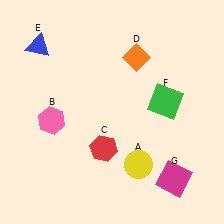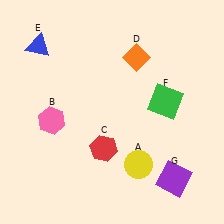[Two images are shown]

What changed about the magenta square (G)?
In Image 1, G is magenta. In Image 2, it changed to purple.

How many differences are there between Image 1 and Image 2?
There is 1 difference between the two images.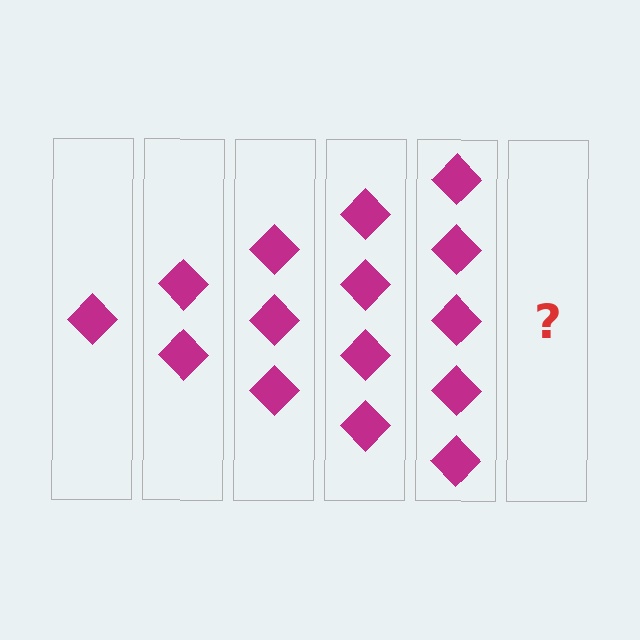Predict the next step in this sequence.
The next step is 6 diamonds.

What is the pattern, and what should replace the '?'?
The pattern is that each step adds one more diamond. The '?' should be 6 diamonds.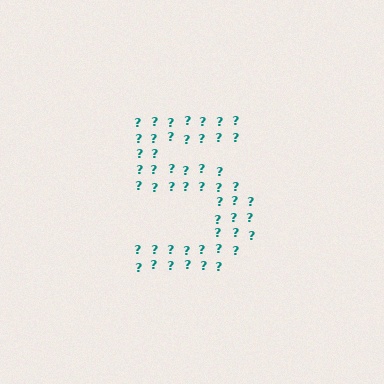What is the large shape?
The large shape is the digit 5.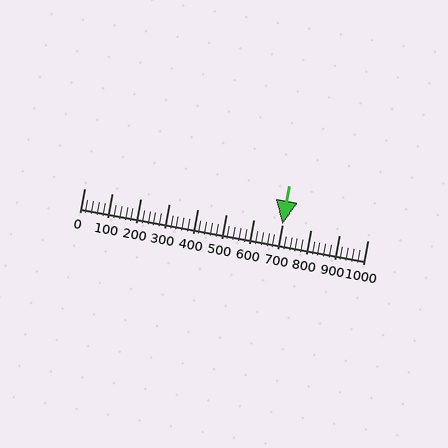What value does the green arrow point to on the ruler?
The green arrow points to approximately 700.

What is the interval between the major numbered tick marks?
The major tick marks are spaced 100 units apart.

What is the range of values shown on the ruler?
The ruler shows values from 0 to 1000.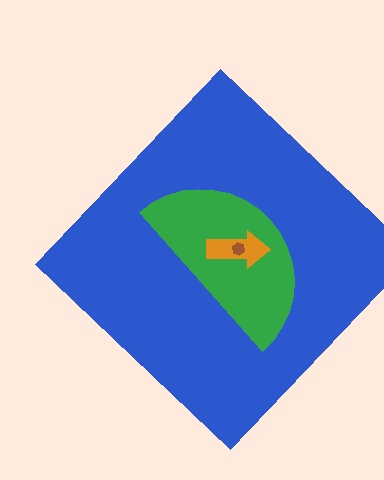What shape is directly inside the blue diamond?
The green semicircle.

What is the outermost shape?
The blue diamond.